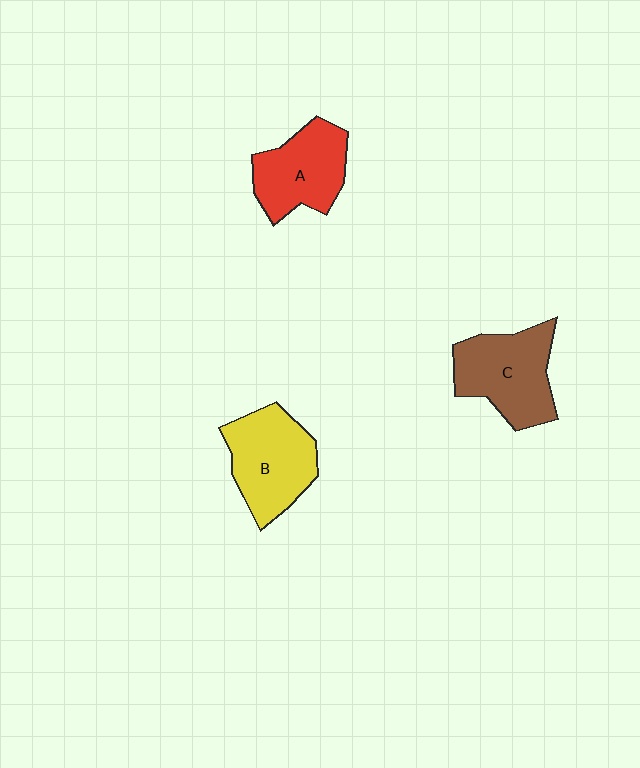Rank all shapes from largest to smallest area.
From largest to smallest: C (brown), B (yellow), A (red).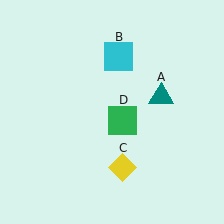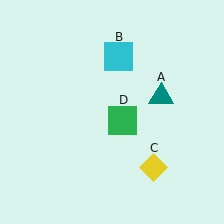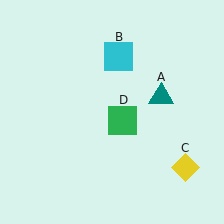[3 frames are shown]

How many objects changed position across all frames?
1 object changed position: yellow diamond (object C).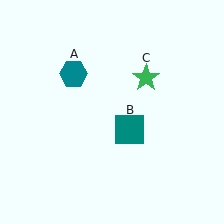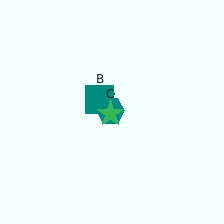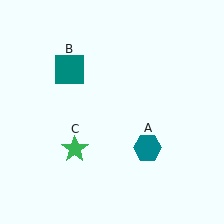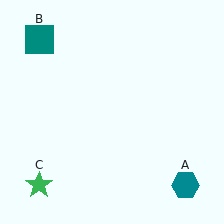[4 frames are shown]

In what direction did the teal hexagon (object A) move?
The teal hexagon (object A) moved down and to the right.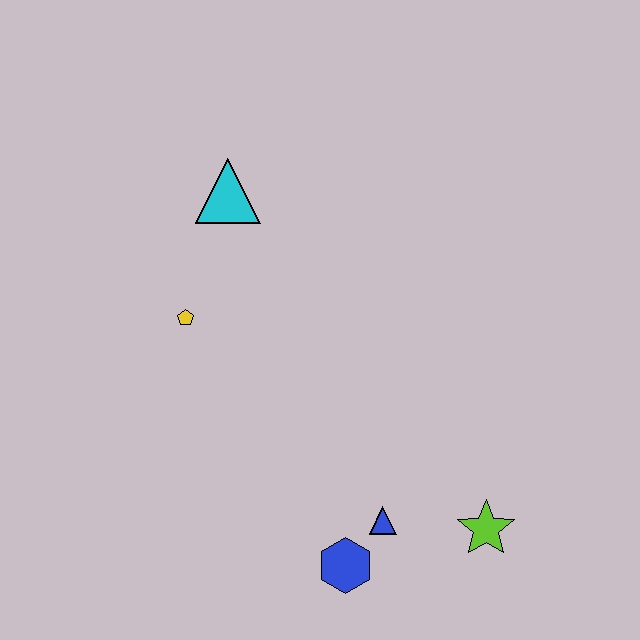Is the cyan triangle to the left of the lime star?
Yes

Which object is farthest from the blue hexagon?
The cyan triangle is farthest from the blue hexagon.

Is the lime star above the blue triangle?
No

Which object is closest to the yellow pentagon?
The cyan triangle is closest to the yellow pentagon.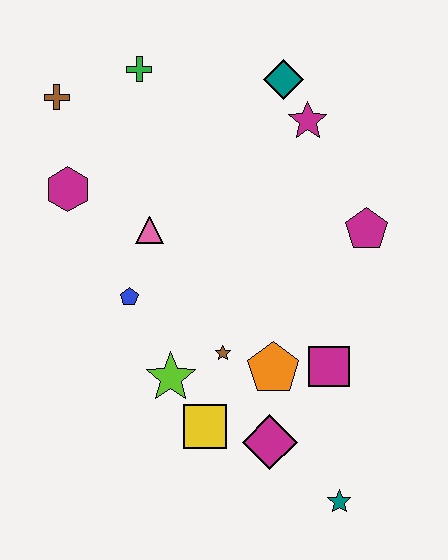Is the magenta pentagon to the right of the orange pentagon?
Yes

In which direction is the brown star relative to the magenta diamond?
The brown star is above the magenta diamond.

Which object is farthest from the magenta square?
The brown cross is farthest from the magenta square.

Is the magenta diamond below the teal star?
No